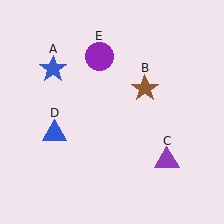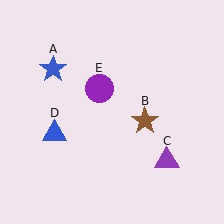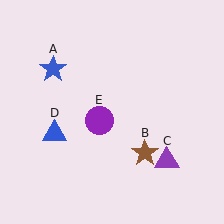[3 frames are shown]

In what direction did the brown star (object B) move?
The brown star (object B) moved down.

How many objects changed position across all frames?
2 objects changed position: brown star (object B), purple circle (object E).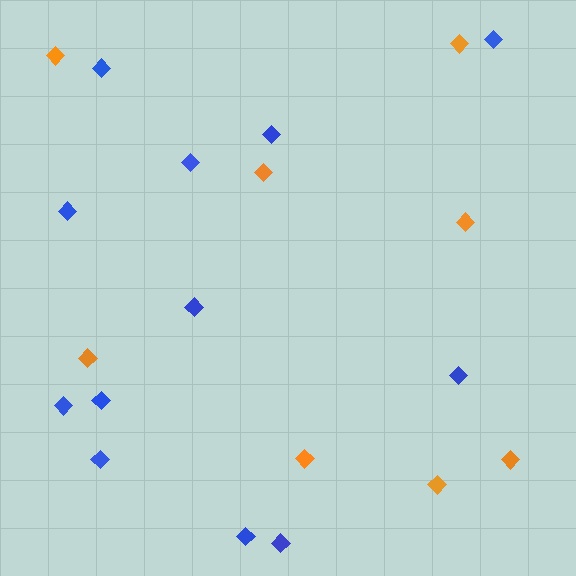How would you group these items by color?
There are 2 groups: one group of blue diamonds (12) and one group of orange diamonds (8).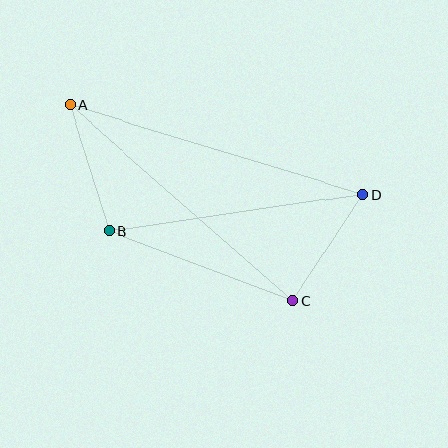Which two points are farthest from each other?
Points A and D are farthest from each other.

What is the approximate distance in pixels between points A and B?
The distance between A and B is approximately 132 pixels.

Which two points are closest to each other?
Points C and D are closest to each other.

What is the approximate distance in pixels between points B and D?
The distance between B and D is approximately 256 pixels.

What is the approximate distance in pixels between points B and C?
The distance between B and C is approximately 196 pixels.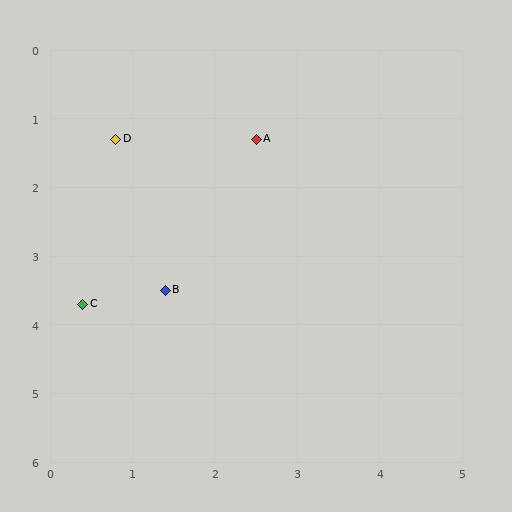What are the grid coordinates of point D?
Point D is at approximately (0.8, 1.3).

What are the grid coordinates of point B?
Point B is at approximately (1.4, 3.5).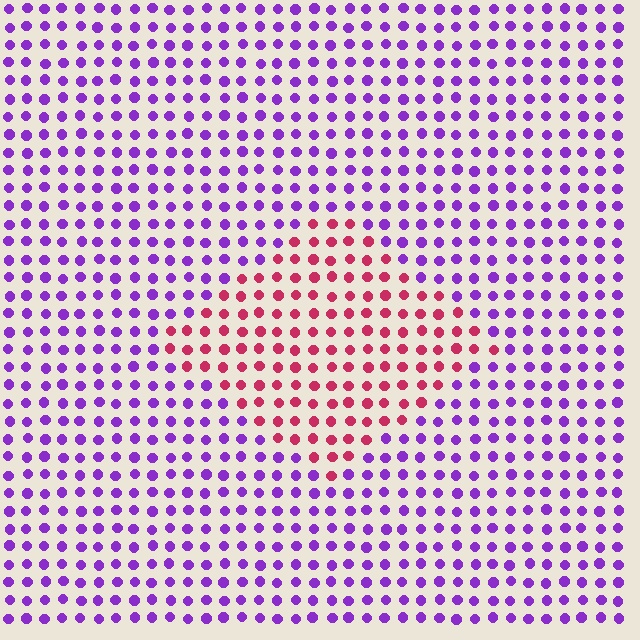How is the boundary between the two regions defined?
The boundary is defined purely by a slight shift in hue (about 65 degrees). Spacing, size, and orientation are identical on both sides.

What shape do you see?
I see a diamond.